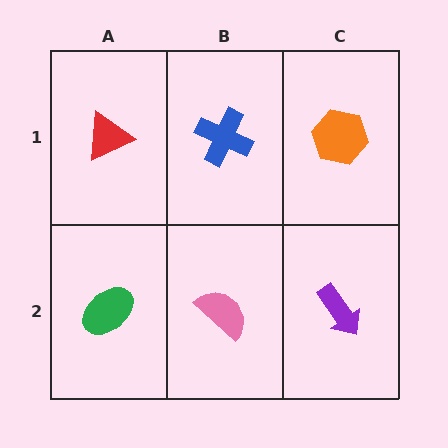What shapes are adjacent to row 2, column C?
An orange hexagon (row 1, column C), a pink semicircle (row 2, column B).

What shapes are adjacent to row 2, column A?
A red triangle (row 1, column A), a pink semicircle (row 2, column B).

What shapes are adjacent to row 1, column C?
A purple arrow (row 2, column C), a blue cross (row 1, column B).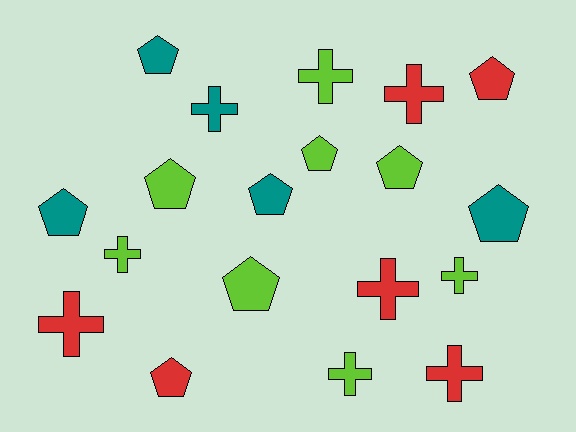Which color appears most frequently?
Lime, with 8 objects.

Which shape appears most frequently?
Pentagon, with 10 objects.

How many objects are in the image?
There are 19 objects.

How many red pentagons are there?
There are 2 red pentagons.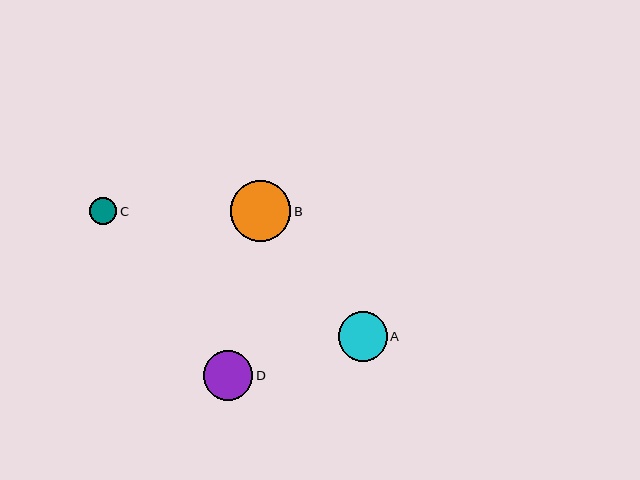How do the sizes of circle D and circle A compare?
Circle D and circle A are approximately the same size.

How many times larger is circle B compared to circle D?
Circle B is approximately 1.2 times the size of circle D.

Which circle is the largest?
Circle B is the largest with a size of approximately 61 pixels.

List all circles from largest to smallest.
From largest to smallest: B, D, A, C.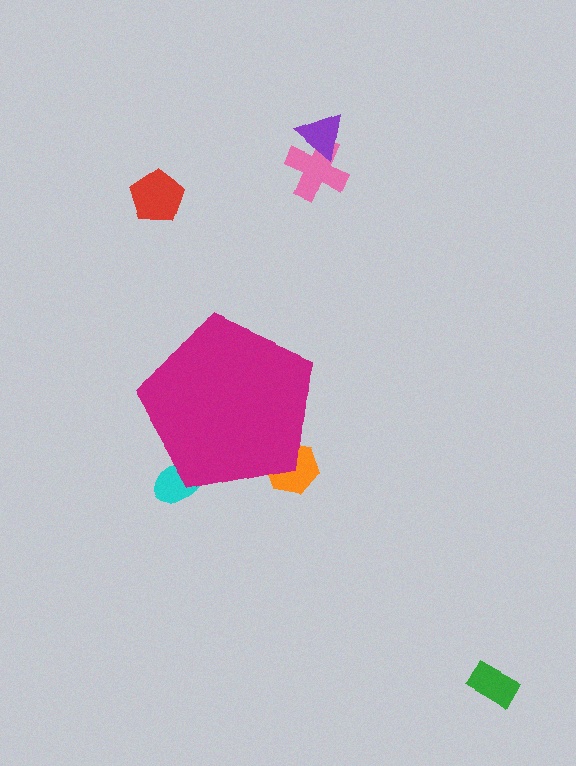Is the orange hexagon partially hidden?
Yes, the orange hexagon is partially hidden behind the magenta pentagon.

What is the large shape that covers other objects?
A magenta pentagon.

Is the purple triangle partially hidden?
No, the purple triangle is fully visible.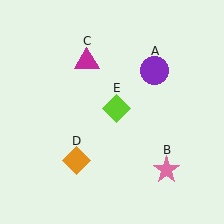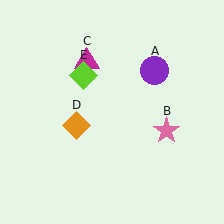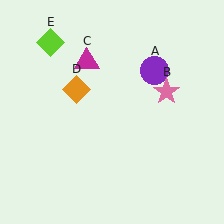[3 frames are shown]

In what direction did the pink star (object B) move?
The pink star (object B) moved up.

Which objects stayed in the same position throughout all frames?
Purple circle (object A) and magenta triangle (object C) remained stationary.